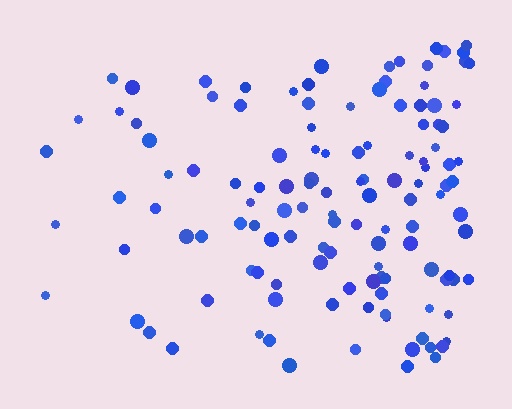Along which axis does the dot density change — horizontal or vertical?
Horizontal.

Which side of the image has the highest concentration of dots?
The right.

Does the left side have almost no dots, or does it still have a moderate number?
Still a moderate number, just noticeably fewer than the right.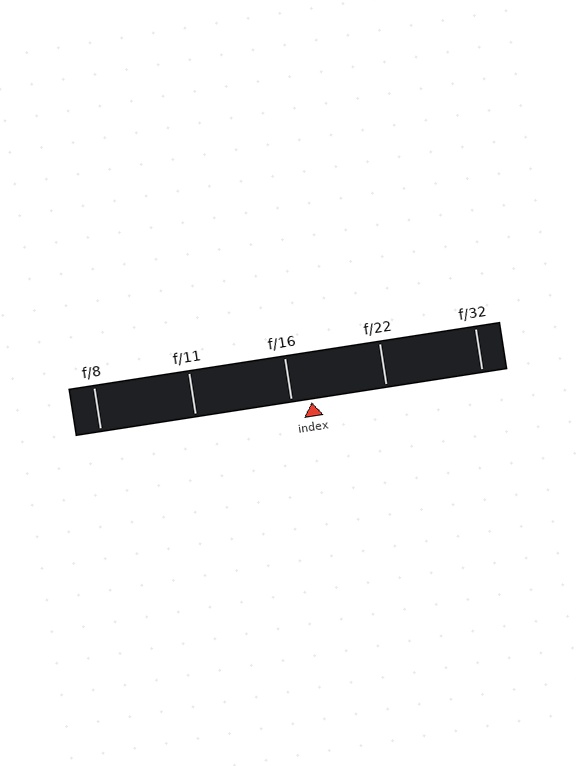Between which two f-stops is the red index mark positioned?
The index mark is between f/16 and f/22.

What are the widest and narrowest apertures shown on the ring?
The widest aperture shown is f/8 and the narrowest is f/32.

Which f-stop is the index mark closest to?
The index mark is closest to f/16.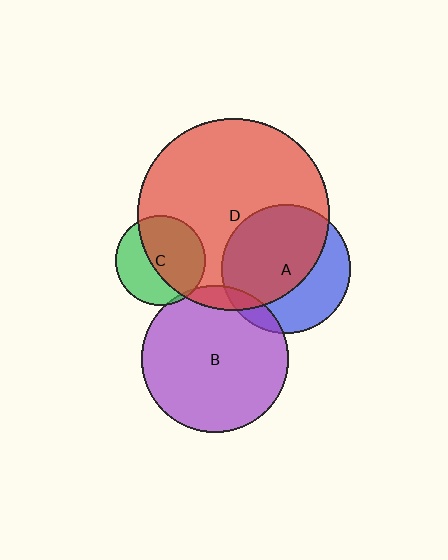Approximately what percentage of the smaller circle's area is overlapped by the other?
Approximately 5%.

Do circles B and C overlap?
Yes.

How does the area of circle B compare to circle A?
Approximately 1.3 times.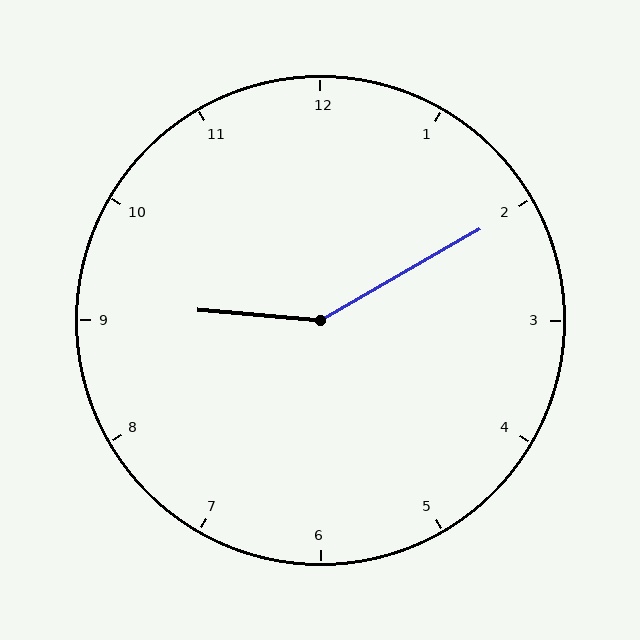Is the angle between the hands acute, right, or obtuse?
It is obtuse.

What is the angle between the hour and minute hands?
Approximately 145 degrees.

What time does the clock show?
9:10.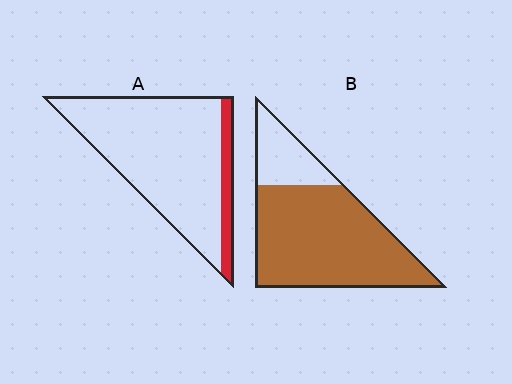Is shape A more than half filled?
No.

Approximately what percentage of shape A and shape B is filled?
A is approximately 15% and B is approximately 80%.